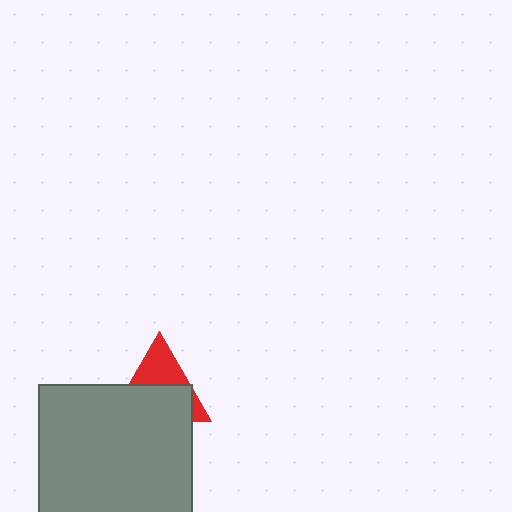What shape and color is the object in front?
The object in front is a gray square.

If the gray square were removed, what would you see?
You would see the complete red triangle.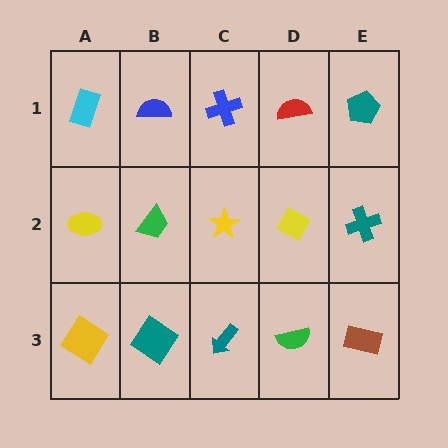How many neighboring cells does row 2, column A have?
3.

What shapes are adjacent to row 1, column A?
A yellow ellipse (row 2, column A), a blue semicircle (row 1, column B).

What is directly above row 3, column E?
A teal cross.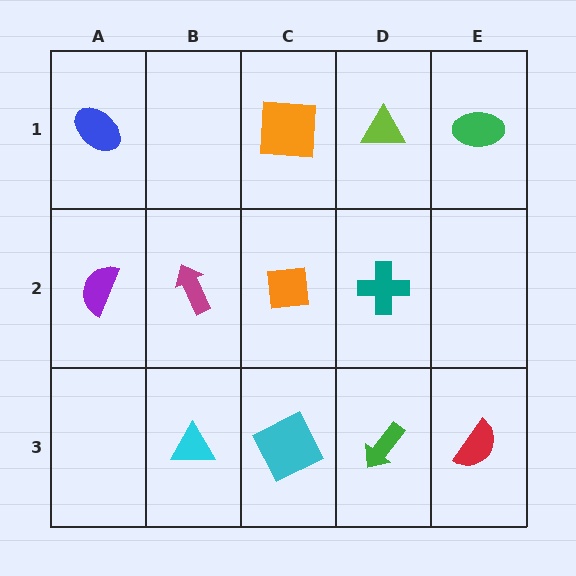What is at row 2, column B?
A magenta arrow.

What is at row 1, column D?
A lime triangle.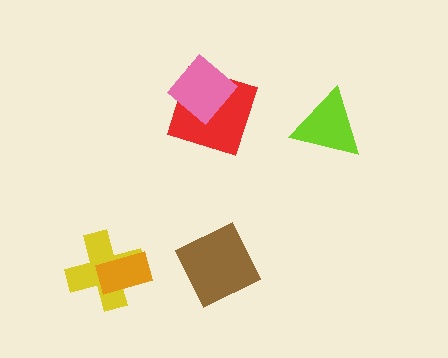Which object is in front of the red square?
The pink diamond is in front of the red square.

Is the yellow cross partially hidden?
Yes, it is partially covered by another shape.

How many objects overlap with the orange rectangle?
1 object overlaps with the orange rectangle.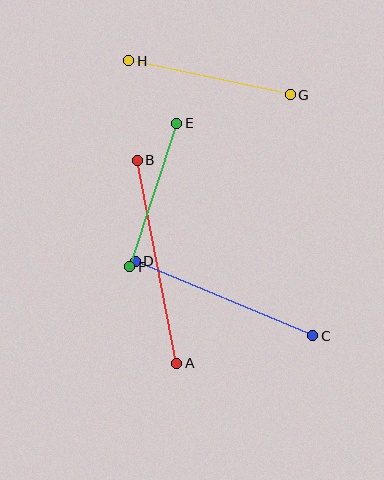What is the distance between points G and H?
The distance is approximately 165 pixels.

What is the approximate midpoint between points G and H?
The midpoint is at approximately (209, 78) pixels.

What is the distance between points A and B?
The distance is approximately 207 pixels.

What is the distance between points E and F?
The distance is approximately 151 pixels.